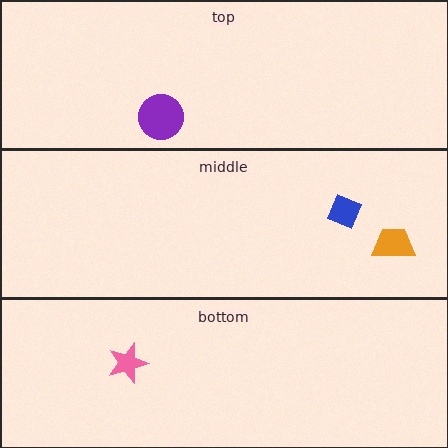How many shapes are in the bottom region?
1.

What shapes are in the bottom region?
The pink star.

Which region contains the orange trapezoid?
The middle region.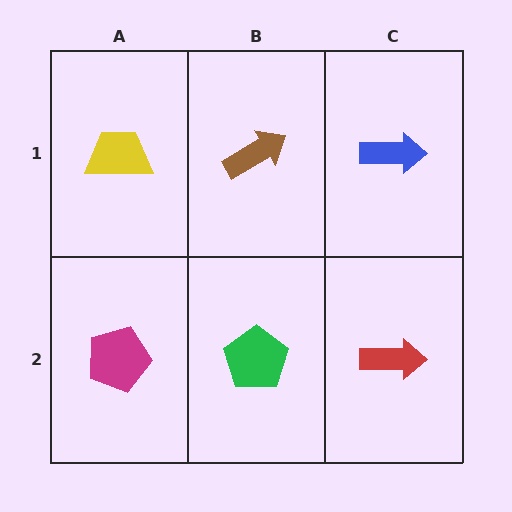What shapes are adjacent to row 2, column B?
A brown arrow (row 1, column B), a magenta pentagon (row 2, column A), a red arrow (row 2, column C).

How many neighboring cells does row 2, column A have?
2.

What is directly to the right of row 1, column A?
A brown arrow.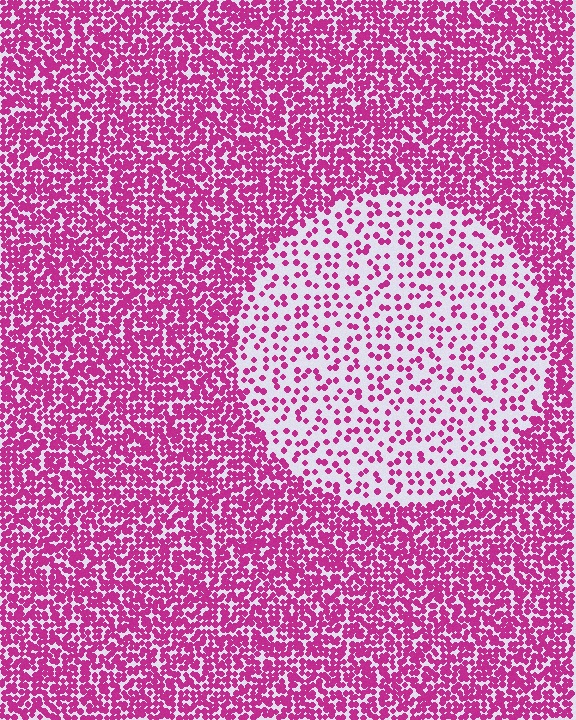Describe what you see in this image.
The image contains small magenta elements arranged at two different densities. A circle-shaped region is visible where the elements are less densely packed than the surrounding area.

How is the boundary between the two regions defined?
The boundary is defined by a change in element density (approximately 2.9x ratio). All elements are the same color, size, and shape.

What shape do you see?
I see a circle.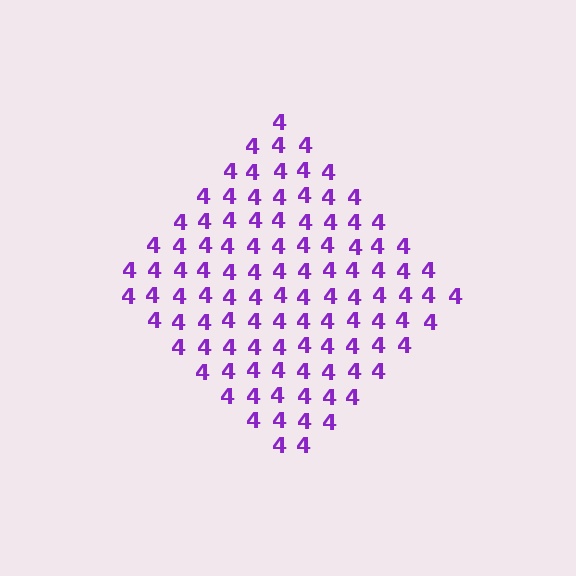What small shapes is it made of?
It is made of small digit 4's.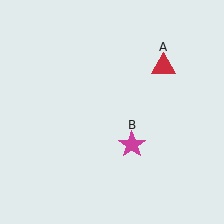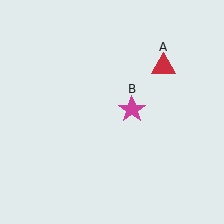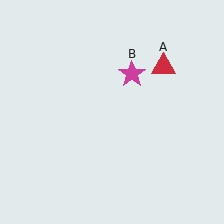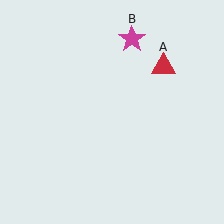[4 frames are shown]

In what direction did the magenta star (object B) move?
The magenta star (object B) moved up.